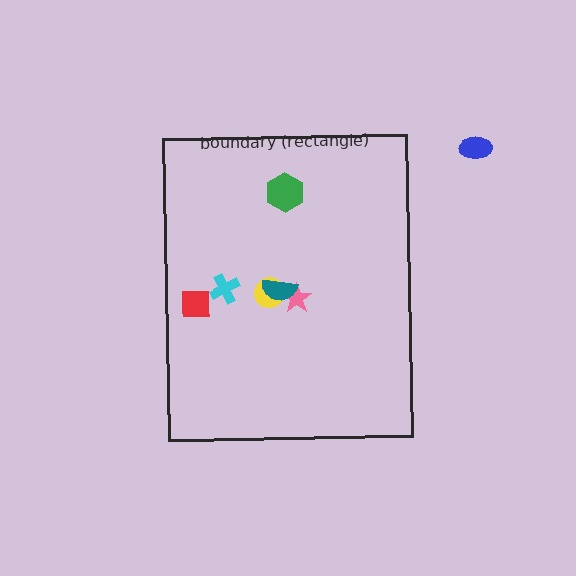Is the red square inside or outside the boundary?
Inside.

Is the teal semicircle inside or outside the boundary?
Inside.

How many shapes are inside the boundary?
6 inside, 1 outside.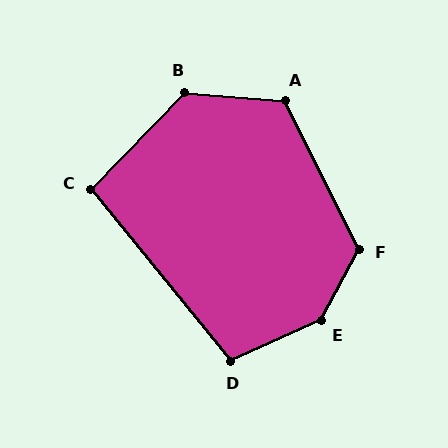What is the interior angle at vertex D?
Approximately 105 degrees (obtuse).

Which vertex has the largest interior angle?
E, at approximately 142 degrees.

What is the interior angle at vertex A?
Approximately 121 degrees (obtuse).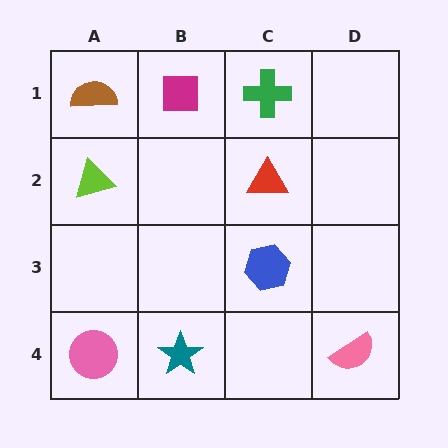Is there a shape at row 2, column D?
No, that cell is empty.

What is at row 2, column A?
A lime triangle.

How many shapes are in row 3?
1 shape.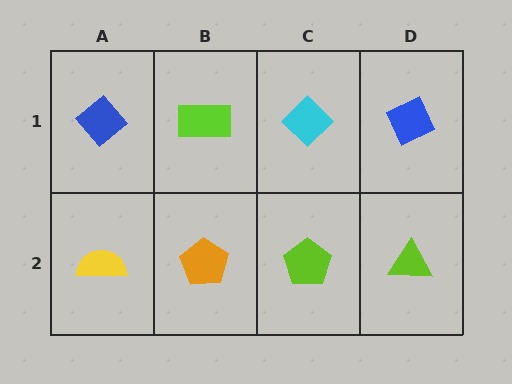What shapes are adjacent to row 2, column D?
A blue diamond (row 1, column D), a lime pentagon (row 2, column C).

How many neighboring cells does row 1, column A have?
2.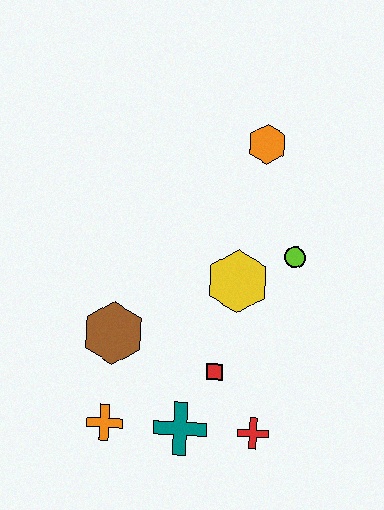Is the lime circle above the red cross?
Yes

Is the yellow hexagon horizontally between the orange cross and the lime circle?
Yes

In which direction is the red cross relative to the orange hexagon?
The red cross is below the orange hexagon.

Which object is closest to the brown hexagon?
The orange cross is closest to the brown hexagon.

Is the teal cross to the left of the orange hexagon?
Yes